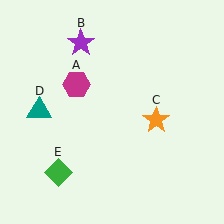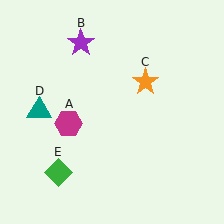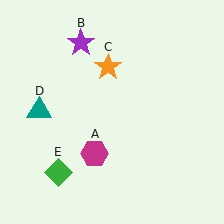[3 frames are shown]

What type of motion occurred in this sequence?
The magenta hexagon (object A), orange star (object C) rotated counterclockwise around the center of the scene.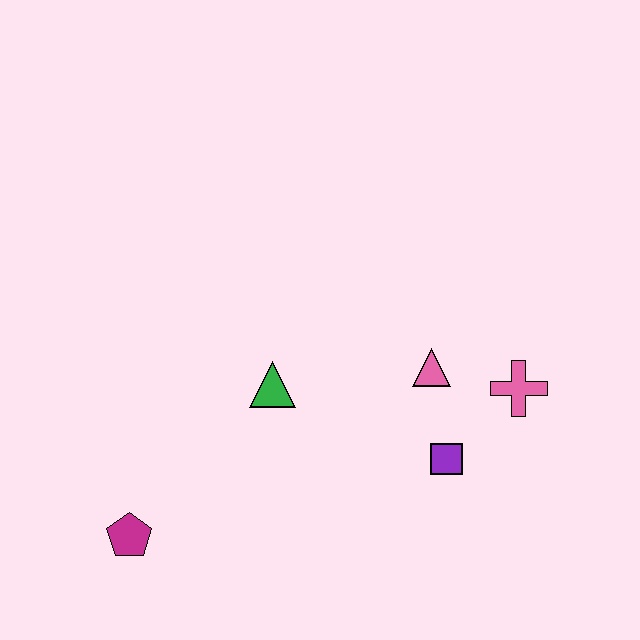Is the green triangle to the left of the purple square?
Yes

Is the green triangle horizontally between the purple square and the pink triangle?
No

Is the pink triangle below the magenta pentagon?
No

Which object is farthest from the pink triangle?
The magenta pentagon is farthest from the pink triangle.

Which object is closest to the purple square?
The pink triangle is closest to the purple square.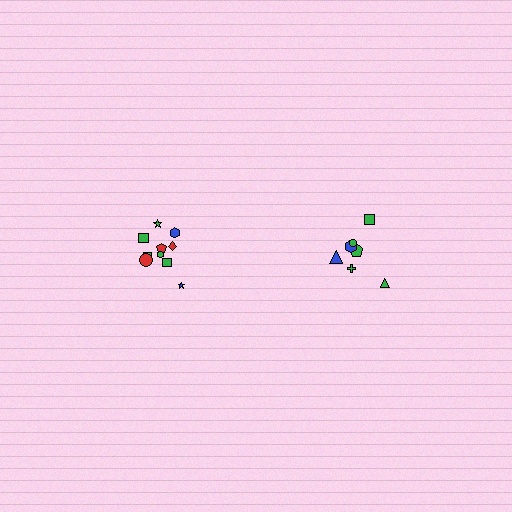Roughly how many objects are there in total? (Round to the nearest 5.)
Roughly 15 objects in total.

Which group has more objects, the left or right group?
The left group.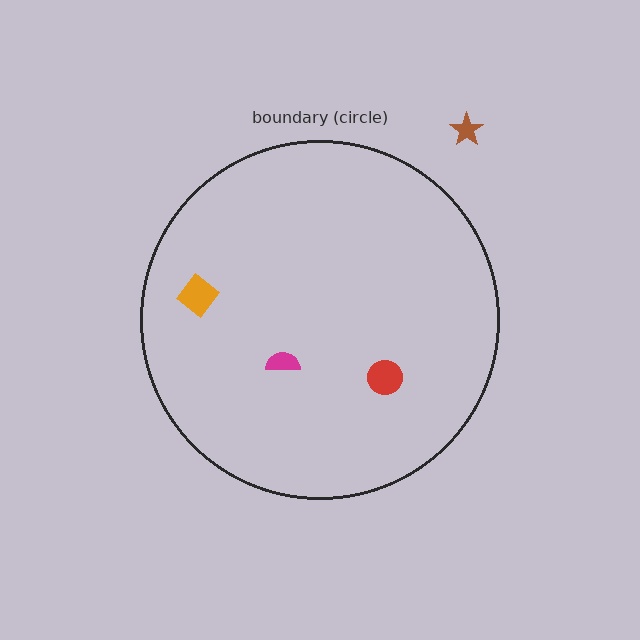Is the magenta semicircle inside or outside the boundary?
Inside.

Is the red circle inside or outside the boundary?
Inside.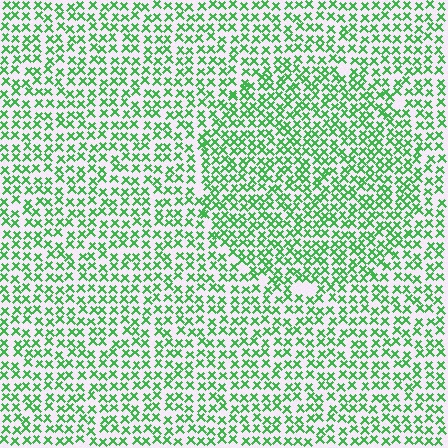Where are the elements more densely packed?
The elements are more densely packed inside the circle boundary.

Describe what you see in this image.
The image contains small green elements arranged at two different densities. A circle-shaped region is visible where the elements are more densely packed than the surrounding area.